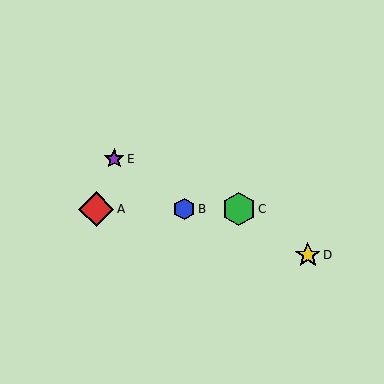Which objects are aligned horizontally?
Objects A, B, C are aligned horizontally.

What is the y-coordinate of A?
Object A is at y≈209.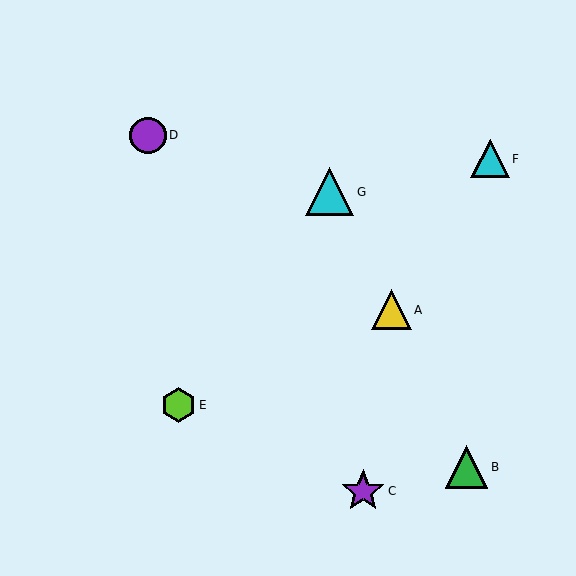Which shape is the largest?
The cyan triangle (labeled G) is the largest.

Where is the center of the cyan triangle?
The center of the cyan triangle is at (330, 192).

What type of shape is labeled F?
Shape F is a cyan triangle.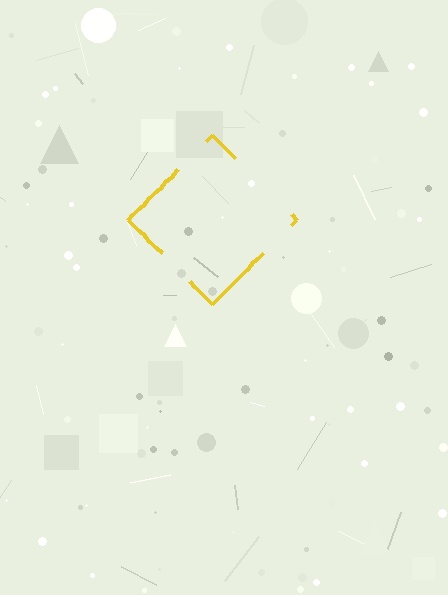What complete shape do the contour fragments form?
The contour fragments form a diamond.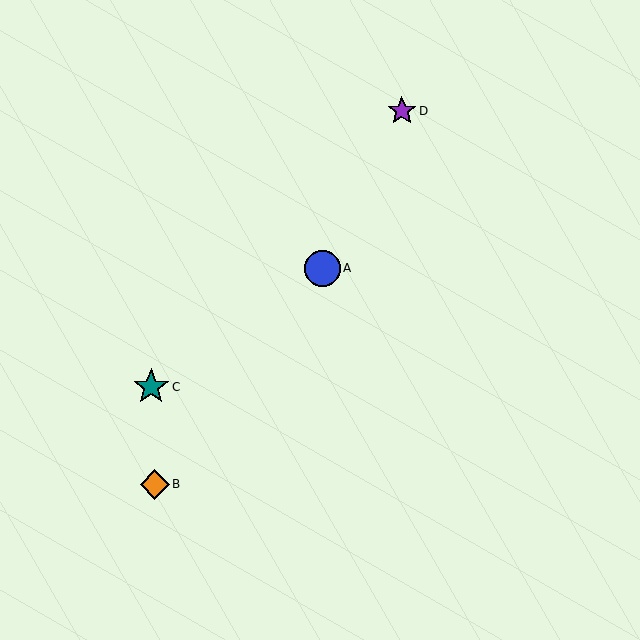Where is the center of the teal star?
The center of the teal star is at (151, 387).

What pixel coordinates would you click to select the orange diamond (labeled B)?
Click at (155, 484) to select the orange diamond B.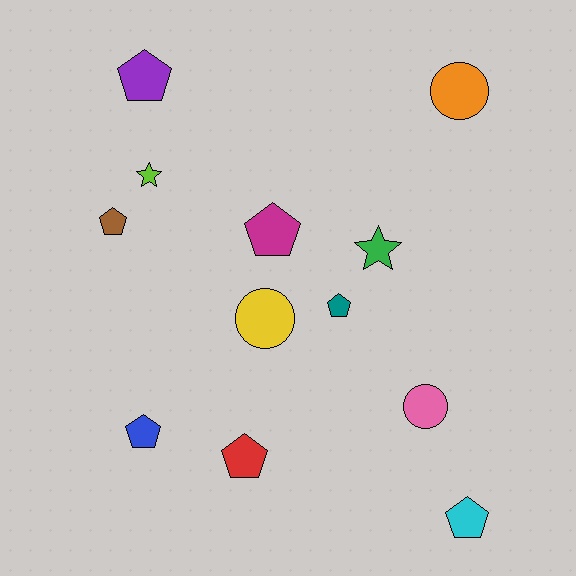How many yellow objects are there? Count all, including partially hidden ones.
There is 1 yellow object.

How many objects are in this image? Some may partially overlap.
There are 12 objects.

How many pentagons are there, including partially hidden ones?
There are 7 pentagons.